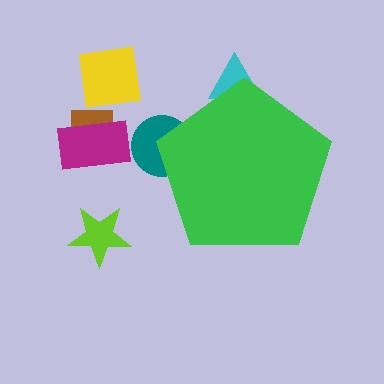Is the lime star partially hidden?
No, the lime star is fully visible.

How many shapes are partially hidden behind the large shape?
2 shapes are partially hidden.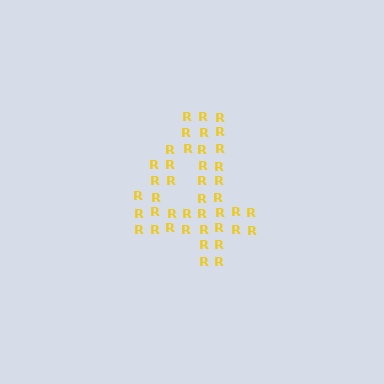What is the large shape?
The large shape is the digit 4.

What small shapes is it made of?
It is made of small letter R's.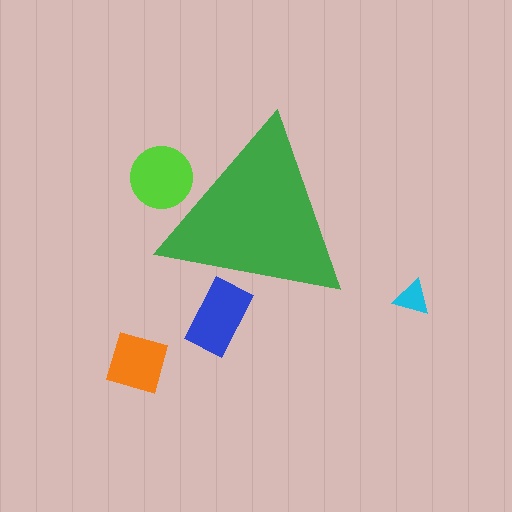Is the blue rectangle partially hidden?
Yes, the blue rectangle is partially hidden behind the green triangle.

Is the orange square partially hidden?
No, the orange square is fully visible.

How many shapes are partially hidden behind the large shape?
3 shapes are partially hidden.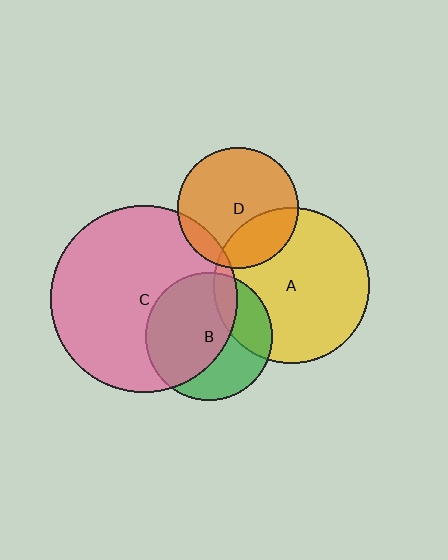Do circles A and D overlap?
Yes.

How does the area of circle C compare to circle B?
Approximately 2.2 times.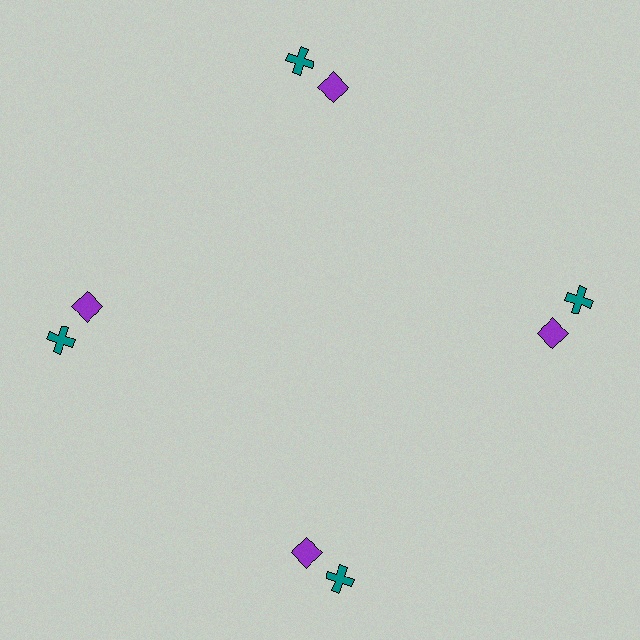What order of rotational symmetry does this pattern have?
This pattern has 4-fold rotational symmetry.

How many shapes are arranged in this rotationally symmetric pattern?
There are 8 shapes, arranged in 4 groups of 2.